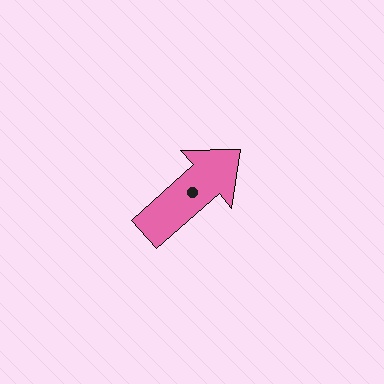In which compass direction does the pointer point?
Northeast.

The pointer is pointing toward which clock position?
Roughly 2 o'clock.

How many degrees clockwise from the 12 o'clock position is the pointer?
Approximately 49 degrees.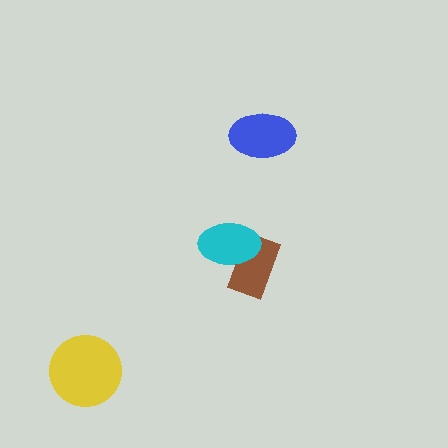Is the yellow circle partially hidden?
No, no other shape covers it.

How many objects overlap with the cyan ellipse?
1 object overlaps with the cyan ellipse.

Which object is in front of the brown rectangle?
The cyan ellipse is in front of the brown rectangle.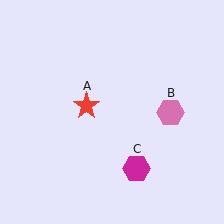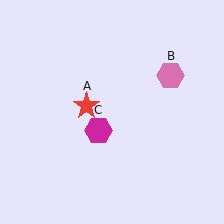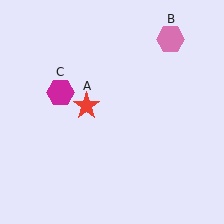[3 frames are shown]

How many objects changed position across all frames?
2 objects changed position: pink hexagon (object B), magenta hexagon (object C).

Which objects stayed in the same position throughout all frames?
Red star (object A) remained stationary.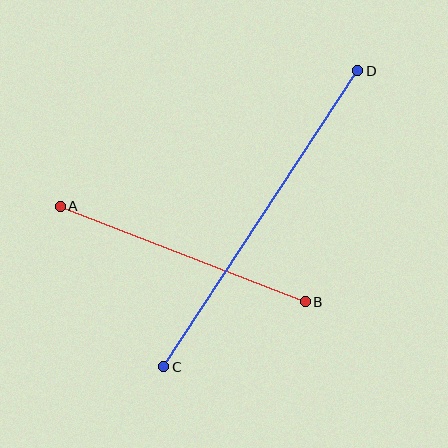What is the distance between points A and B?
The distance is approximately 263 pixels.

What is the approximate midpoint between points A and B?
The midpoint is at approximately (183, 254) pixels.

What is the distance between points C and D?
The distance is approximately 354 pixels.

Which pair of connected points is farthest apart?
Points C and D are farthest apart.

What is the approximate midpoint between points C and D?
The midpoint is at approximately (261, 219) pixels.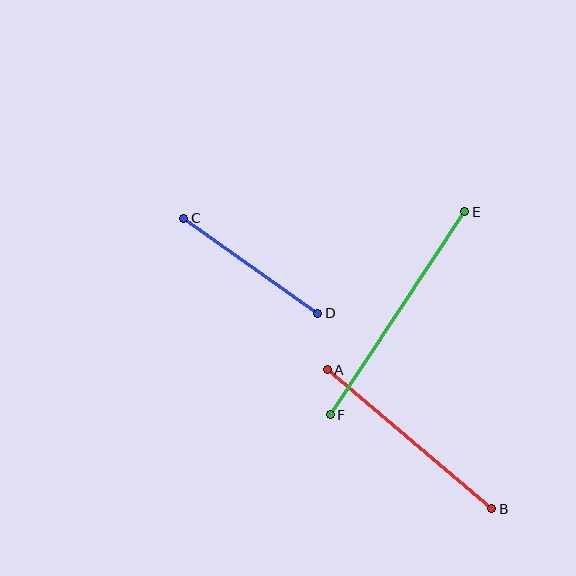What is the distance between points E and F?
The distance is approximately 244 pixels.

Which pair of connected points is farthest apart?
Points E and F are farthest apart.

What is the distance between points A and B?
The distance is approximately 215 pixels.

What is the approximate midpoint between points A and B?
The midpoint is at approximately (409, 439) pixels.